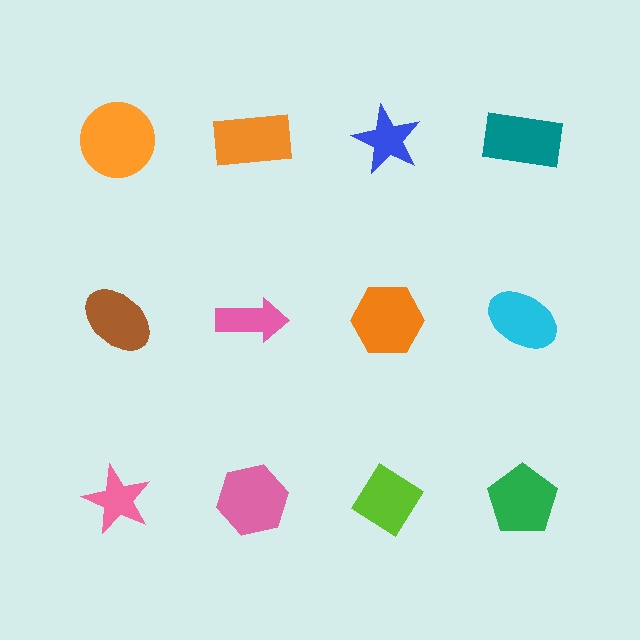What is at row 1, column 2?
An orange rectangle.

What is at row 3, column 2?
A pink hexagon.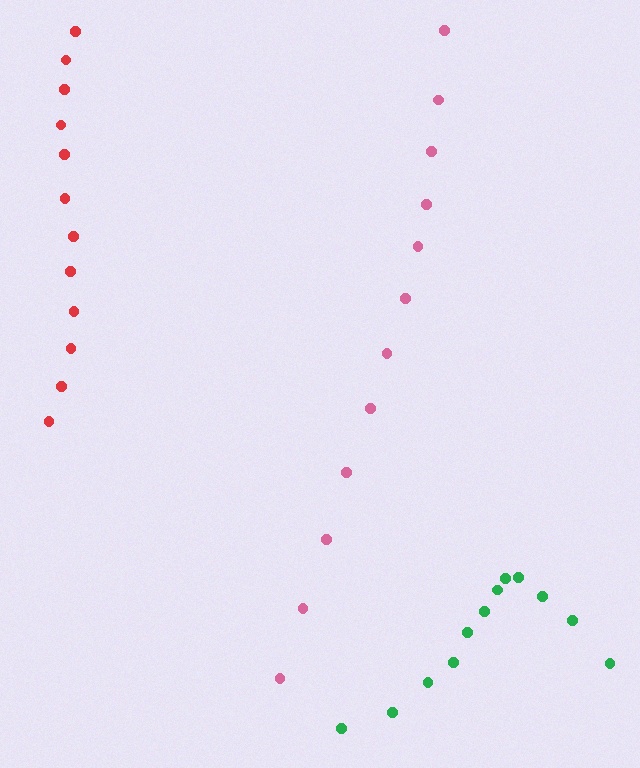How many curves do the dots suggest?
There are 3 distinct paths.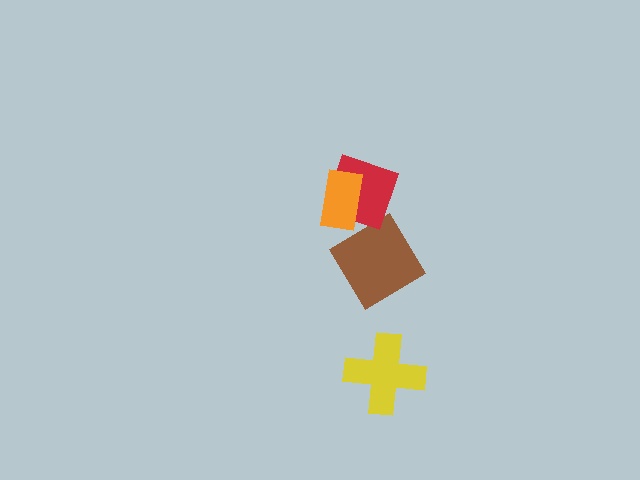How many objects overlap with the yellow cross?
0 objects overlap with the yellow cross.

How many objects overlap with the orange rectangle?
1 object overlaps with the orange rectangle.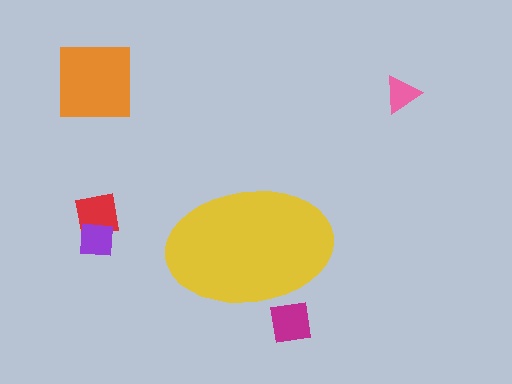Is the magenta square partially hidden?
Yes, the magenta square is partially hidden behind the yellow ellipse.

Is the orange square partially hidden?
No, the orange square is fully visible.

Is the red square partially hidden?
No, the red square is fully visible.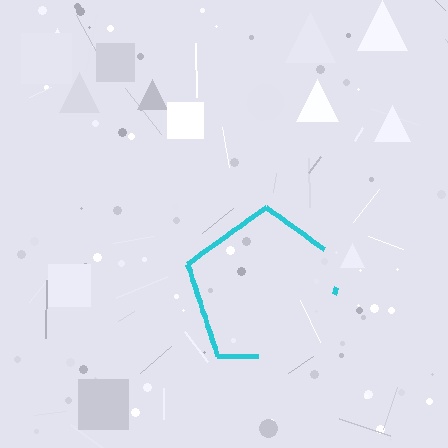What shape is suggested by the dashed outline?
The dashed outline suggests a pentagon.